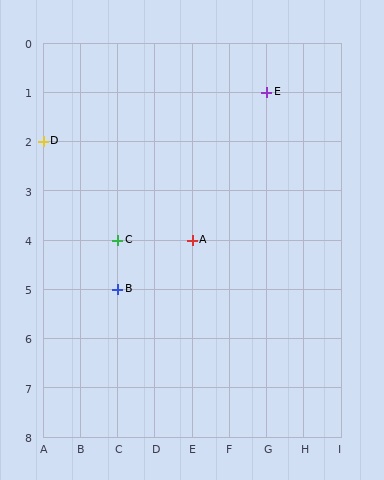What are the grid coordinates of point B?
Point B is at grid coordinates (C, 5).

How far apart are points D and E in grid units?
Points D and E are 6 columns and 1 row apart (about 6.1 grid units diagonally).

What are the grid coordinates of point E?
Point E is at grid coordinates (G, 1).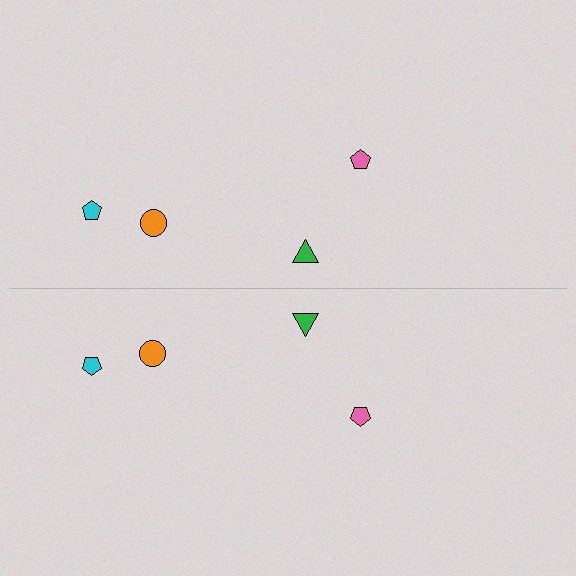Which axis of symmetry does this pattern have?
The pattern has a horizontal axis of symmetry running through the center of the image.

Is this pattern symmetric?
Yes, this pattern has bilateral (reflection) symmetry.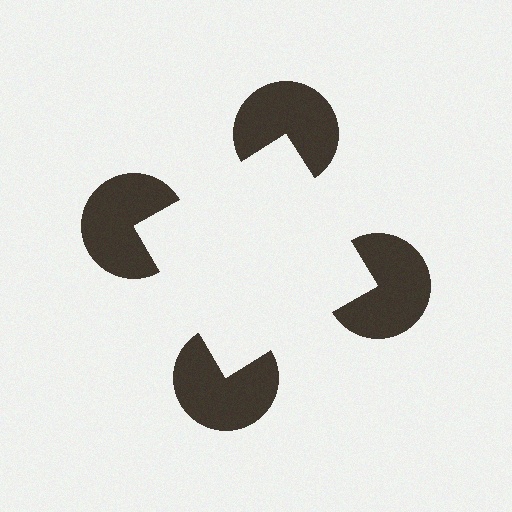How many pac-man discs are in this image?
There are 4 — one at each vertex of the illusory square.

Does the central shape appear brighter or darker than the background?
It typically appears slightly brighter than the background, even though no actual brightness change is drawn.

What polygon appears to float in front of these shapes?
An illusory square — its edges are inferred from the aligned wedge cuts in the pac-man discs, not physically drawn.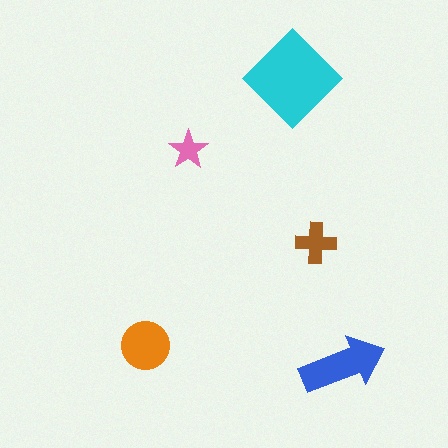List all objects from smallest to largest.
The pink star, the brown cross, the orange circle, the blue arrow, the cyan diamond.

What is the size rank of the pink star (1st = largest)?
5th.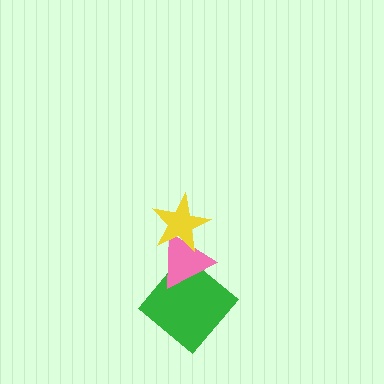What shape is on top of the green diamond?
The pink triangle is on top of the green diamond.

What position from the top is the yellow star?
The yellow star is 1st from the top.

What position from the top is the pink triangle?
The pink triangle is 2nd from the top.